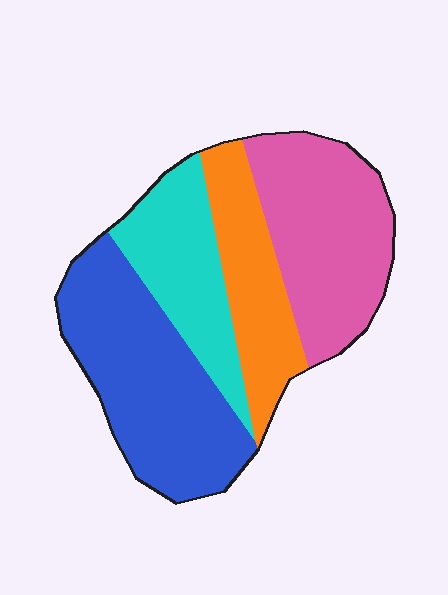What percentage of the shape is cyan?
Cyan covers around 20% of the shape.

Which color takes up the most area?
Blue, at roughly 35%.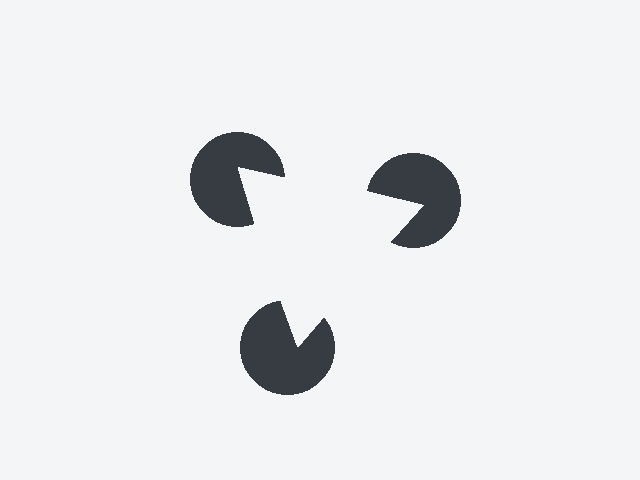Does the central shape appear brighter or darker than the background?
It typically appears slightly brighter than the background, even though no actual brightness change is drawn.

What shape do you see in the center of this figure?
An illusory triangle — its edges are inferred from the aligned wedge cuts in the pac-man discs, not physically drawn.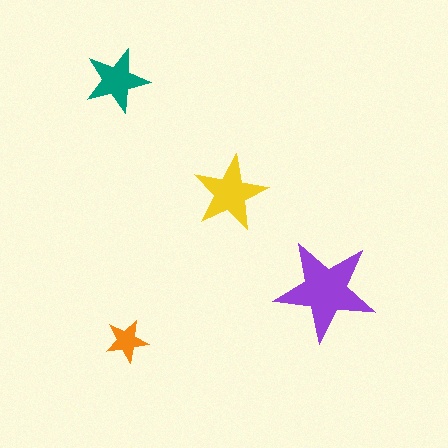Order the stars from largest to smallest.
the purple one, the yellow one, the teal one, the orange one.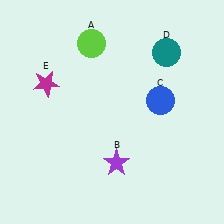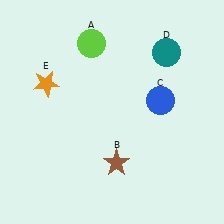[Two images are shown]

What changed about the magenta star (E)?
In Image 1, E is magenta. In Image 2, it changed to orange.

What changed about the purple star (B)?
In Image 1, B is purple. In Image 2, it changed to brown.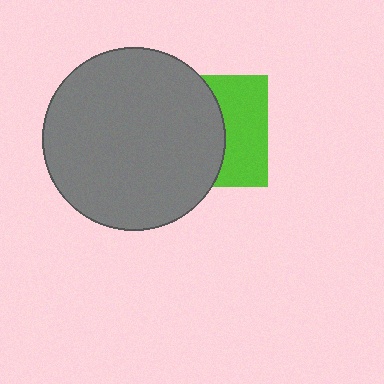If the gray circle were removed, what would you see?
You would see the complete lime square.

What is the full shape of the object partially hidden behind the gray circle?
The partially hidden object is a lime square.